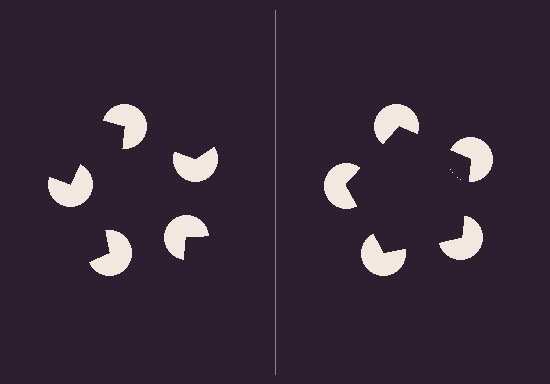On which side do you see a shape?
An illusory pentagon appears on the right side. On the left side the wedge cuts are rotated, so no coherent shape forms.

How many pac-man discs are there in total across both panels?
10 — 5 on each side.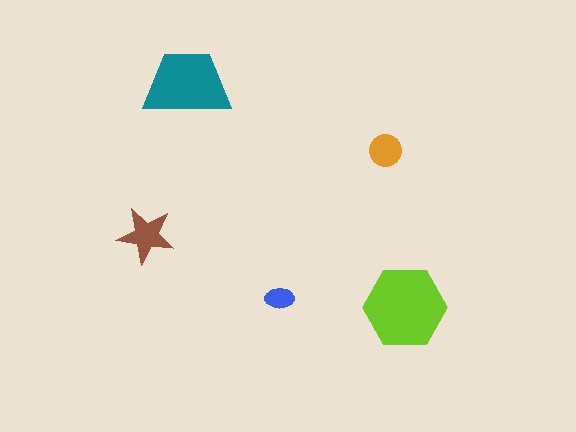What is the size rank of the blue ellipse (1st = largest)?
5th.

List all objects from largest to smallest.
The lime hexagon, the teal trapezoid, the brown star, the orange circle, the blue ellipse.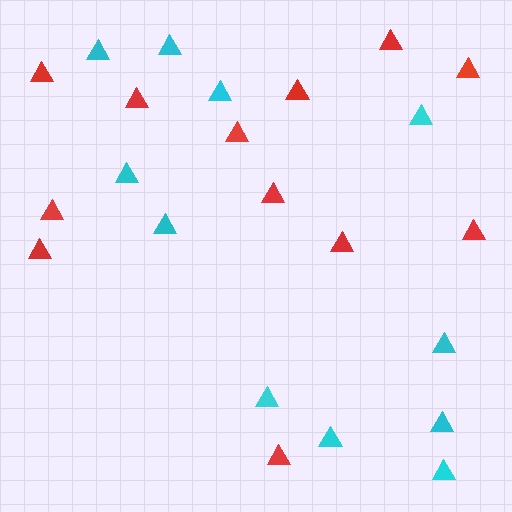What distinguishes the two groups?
There are 2 groups: one group of cyan triangles (11) and one group of red triangles (12).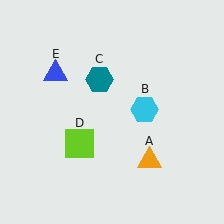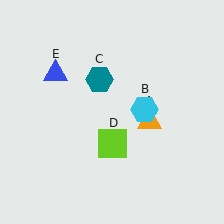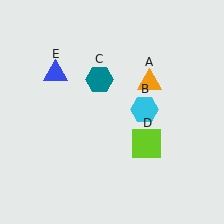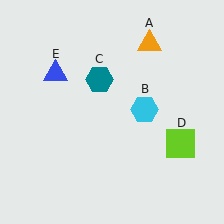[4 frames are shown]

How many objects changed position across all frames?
2 objects changed position: orange triangle (object A), lime square (object D).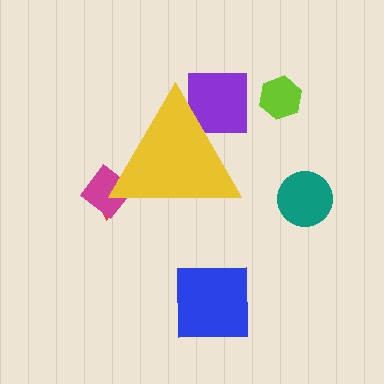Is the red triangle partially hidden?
Yes, the red triangle is partially hidden behind the yellow triangle.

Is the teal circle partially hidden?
No, the teal circle is fully visible.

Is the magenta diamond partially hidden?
Yes, the magenta diamond is partially hidden behind the yellow triangle.